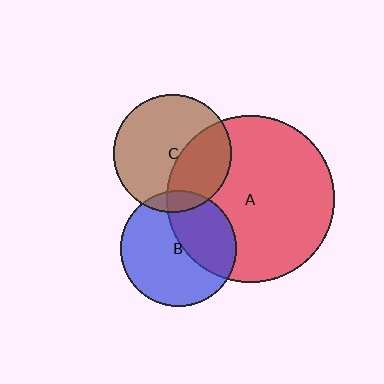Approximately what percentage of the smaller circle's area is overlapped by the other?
Approximately 10%.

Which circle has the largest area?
Circle A (red).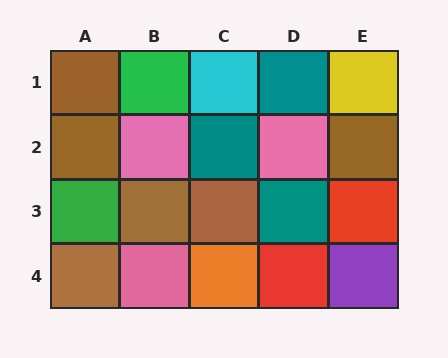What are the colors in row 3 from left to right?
Green, brown, brown, teal, red.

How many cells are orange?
1 cell is orange.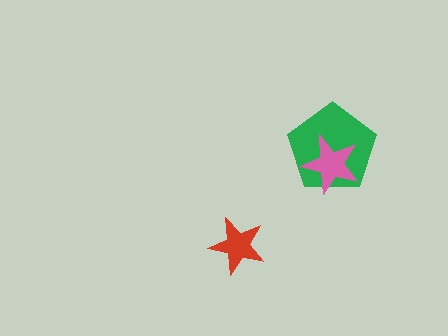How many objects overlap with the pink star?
1 object overlaps with the pink star.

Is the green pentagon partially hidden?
Yes, it is partially covered by another shape.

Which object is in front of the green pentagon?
The pink star is in front of the green pentagon.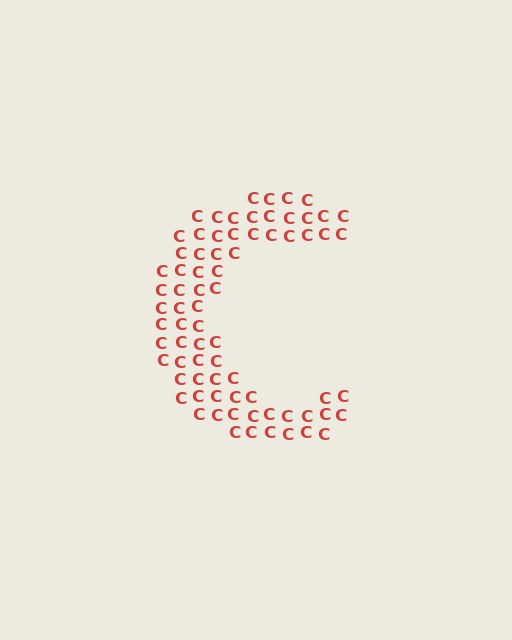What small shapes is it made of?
It is made of small letter C's.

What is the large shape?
The large shape is the letter C.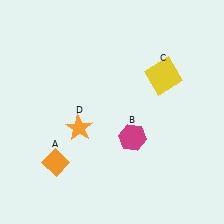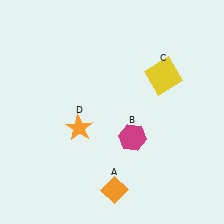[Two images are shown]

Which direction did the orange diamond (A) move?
The orange diamond (A) moved right.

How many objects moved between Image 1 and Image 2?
1 object moved between the two images.